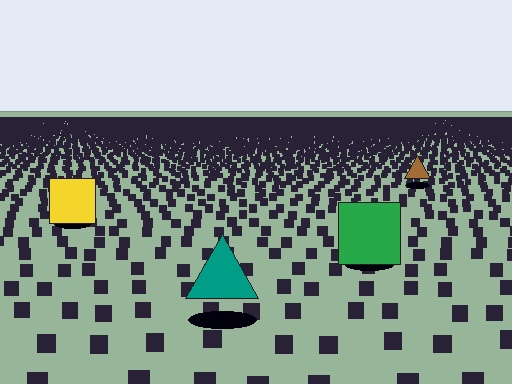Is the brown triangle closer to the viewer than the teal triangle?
No. The teal triangle is closer — you can tell from the texture gradient: the ground texture is coarser near it.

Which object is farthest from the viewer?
The brown triangle is farthest from the viewer. It appears smaller and the ground texture around it is denser.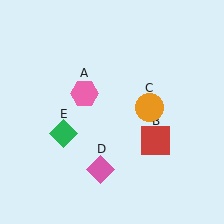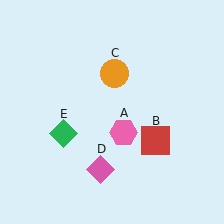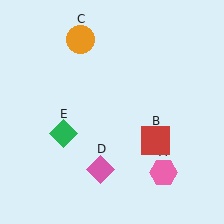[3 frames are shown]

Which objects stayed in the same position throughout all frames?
Red square (object B) and pink diamond (object D) and green diamond (object E) remained stationary.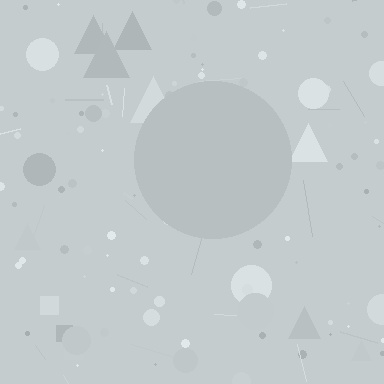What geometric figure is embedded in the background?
A circle is embedded in the background.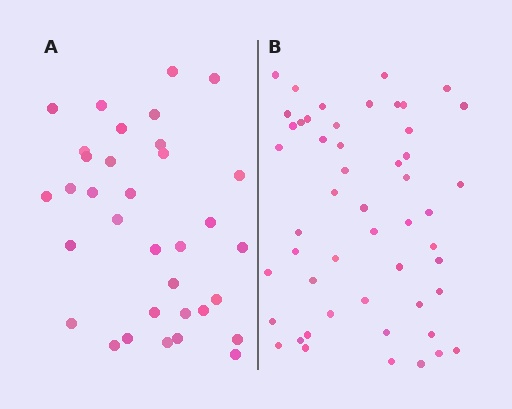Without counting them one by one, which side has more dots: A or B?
Region B (the right region) has more dots.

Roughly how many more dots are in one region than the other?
Region B has approximately 15 more dots than region A.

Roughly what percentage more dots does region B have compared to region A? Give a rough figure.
About 50% more.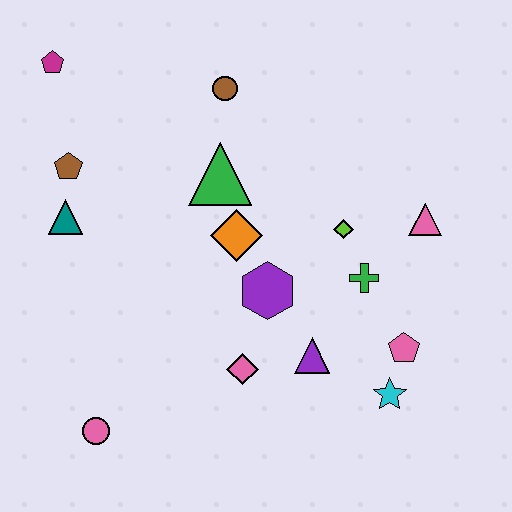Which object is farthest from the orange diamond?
The magenta pentagon is farthest from the orange diamond.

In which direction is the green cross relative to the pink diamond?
The green cross is to the right of the pink diamond.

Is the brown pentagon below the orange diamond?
No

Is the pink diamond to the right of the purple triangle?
No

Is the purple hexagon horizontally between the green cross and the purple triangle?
No